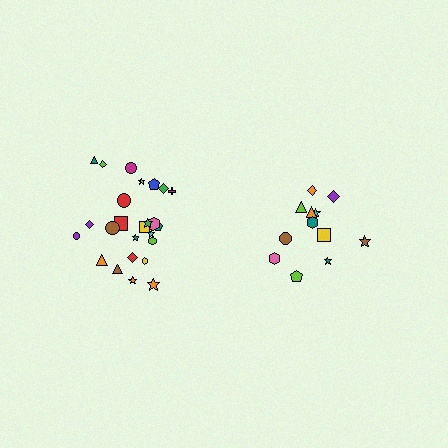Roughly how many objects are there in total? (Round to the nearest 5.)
Roughly 35 objects in total.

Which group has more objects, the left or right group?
The left group.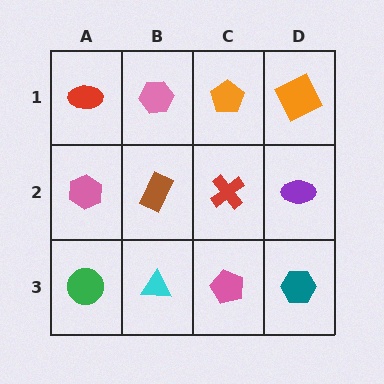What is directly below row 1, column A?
A pink hexagon.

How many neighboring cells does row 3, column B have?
3.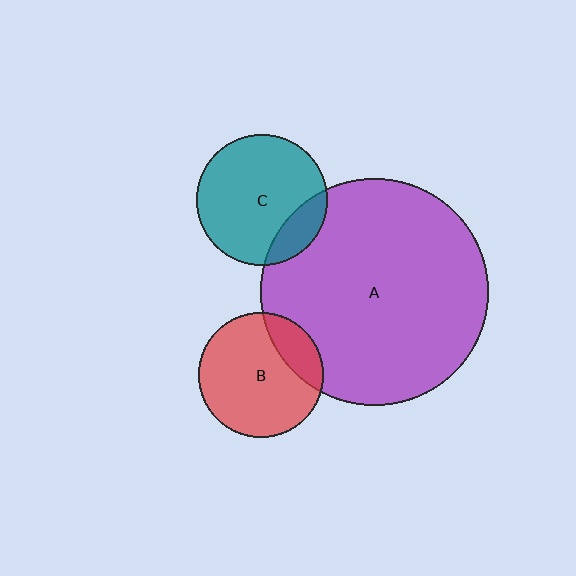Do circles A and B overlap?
Yes.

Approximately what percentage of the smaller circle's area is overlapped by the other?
Approximately 20%.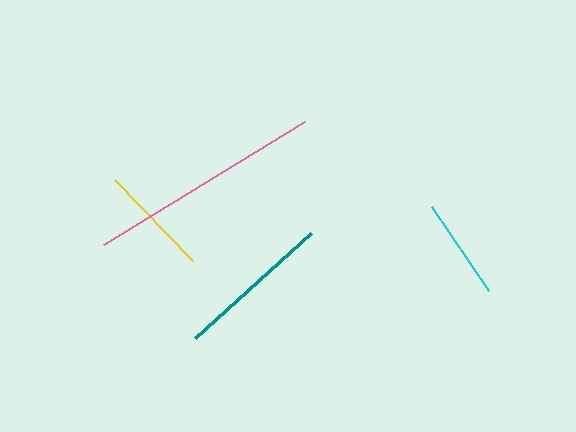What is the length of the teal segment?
The teal segment is approximately 157 pixels long.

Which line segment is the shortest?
The cyan line is the shortest at approximately 102 pixels.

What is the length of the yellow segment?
The yellow segment is approximately 112 pixels long.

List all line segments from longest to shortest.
From longest to shortest: pink, teal, yellow, cyan.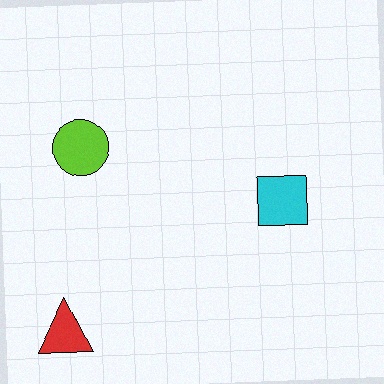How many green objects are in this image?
There are no green objects.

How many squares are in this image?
There is 1 square.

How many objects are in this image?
There are 3 objects.